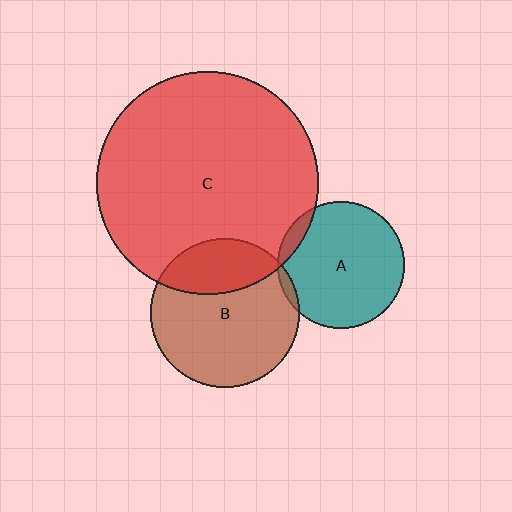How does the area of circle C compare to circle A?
Approximately 3.1 times.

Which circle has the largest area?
Circle C (red).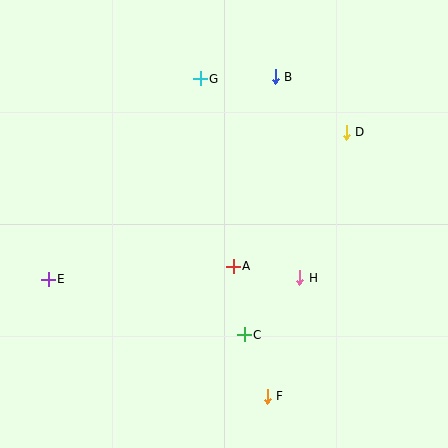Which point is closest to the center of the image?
Point A at (233, 266) is closest to the center.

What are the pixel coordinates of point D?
Point D is at (346, 132).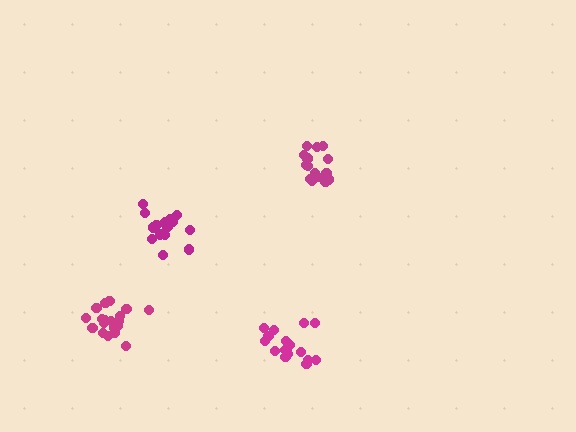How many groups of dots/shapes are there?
There are 4 groups.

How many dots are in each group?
Group 1: 15 dots, Group 2: 16 dots, Group 3: 19 dots, Group 4: 18 dots (68 total).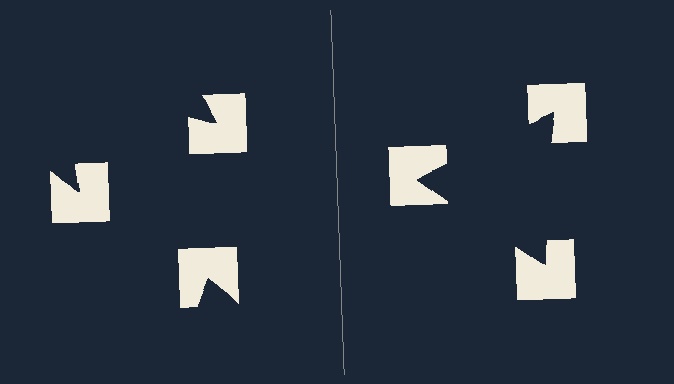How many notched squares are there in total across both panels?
6 — 3 on each side.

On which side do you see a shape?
An illusory triangle appears on the right side. On the left side the wedge cuts are rotated, so no coherent shape forms.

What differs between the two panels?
The notched squares are positioned identically on both sides; only the wedge orientations differ. On the right they align to a triangle; on the left they are misaligned.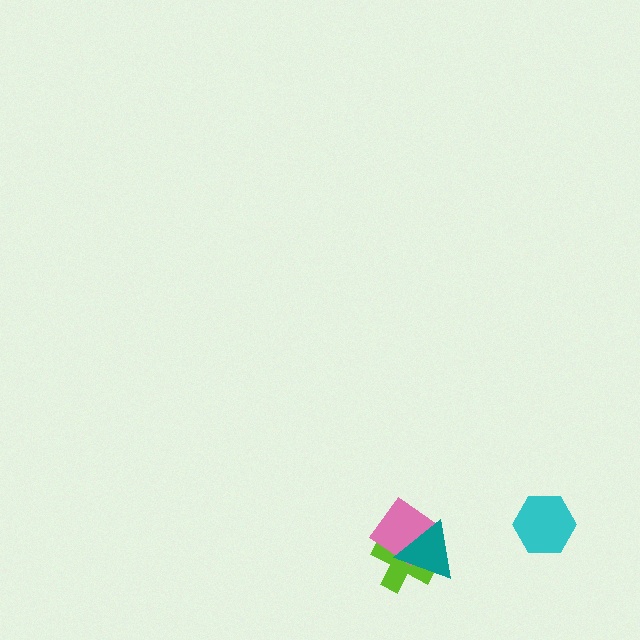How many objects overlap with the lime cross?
2 objects overlap with the lime cross.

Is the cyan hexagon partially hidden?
No, no other shape covers it.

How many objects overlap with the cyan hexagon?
0 objects overlap with the cyan hexagon.